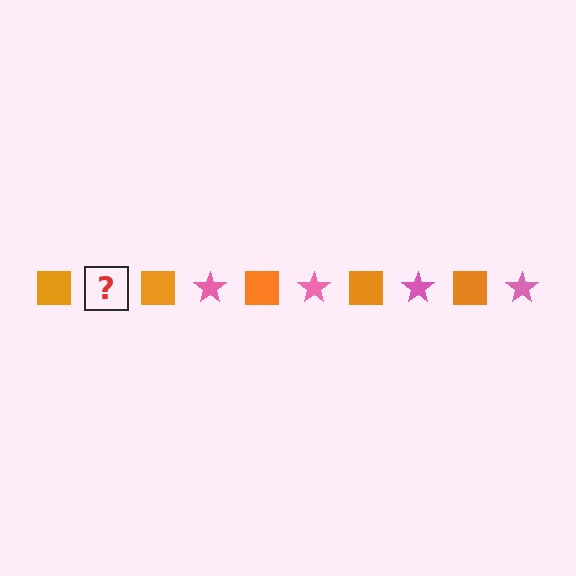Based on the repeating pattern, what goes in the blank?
The blank should be a pink star.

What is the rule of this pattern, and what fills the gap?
The rule is that the pattern alternates between orange square and pink star. The gap should be filled with a pink star.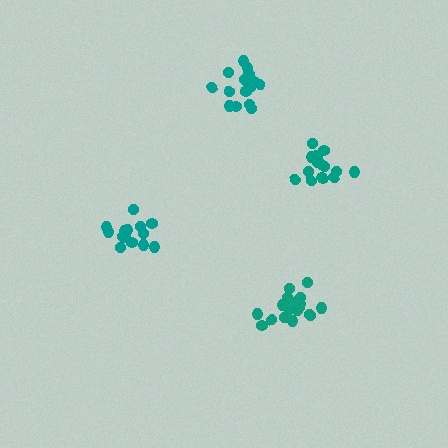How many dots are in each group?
Group 1: 19 dots, Group 2: 16 dots, Group 3: 15 dots, Group 4: 14 dots (64 total).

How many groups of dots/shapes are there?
There are 4 groups.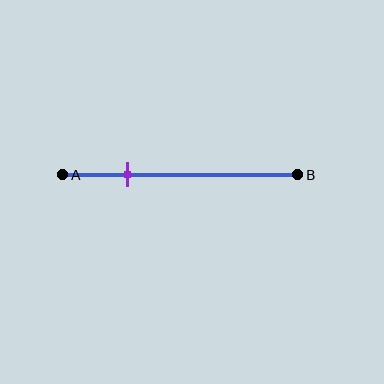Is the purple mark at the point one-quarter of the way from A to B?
Yes, the mark is approximately at the one-quarter point.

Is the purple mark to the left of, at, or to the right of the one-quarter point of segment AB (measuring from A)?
The purple mark is approximately at the one-quarter point of segment AB.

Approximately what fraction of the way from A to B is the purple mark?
The purple mark is approximately 30% of the way from A to B.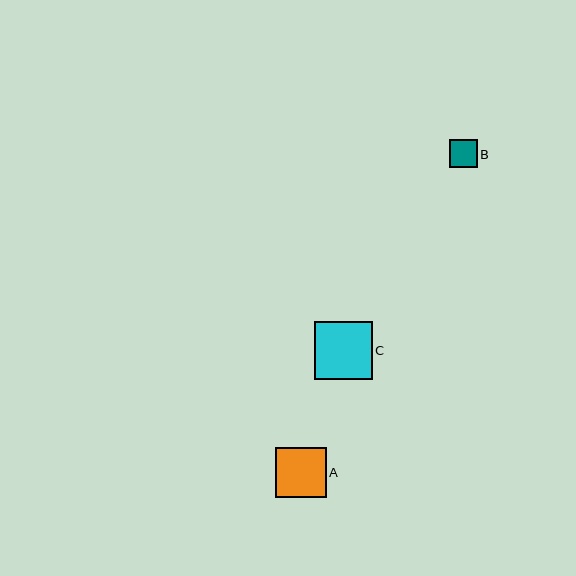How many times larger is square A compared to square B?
Square A is approximately 1.8 times the size of square B.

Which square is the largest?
Square C is the largest with a size of approximately 58 pixels.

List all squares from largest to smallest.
From largest to smallest: C, A, B.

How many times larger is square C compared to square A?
Square C is approximately 1.2 times the size of square A.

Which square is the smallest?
Square B is the smallest with a size of approximately 28 pixels.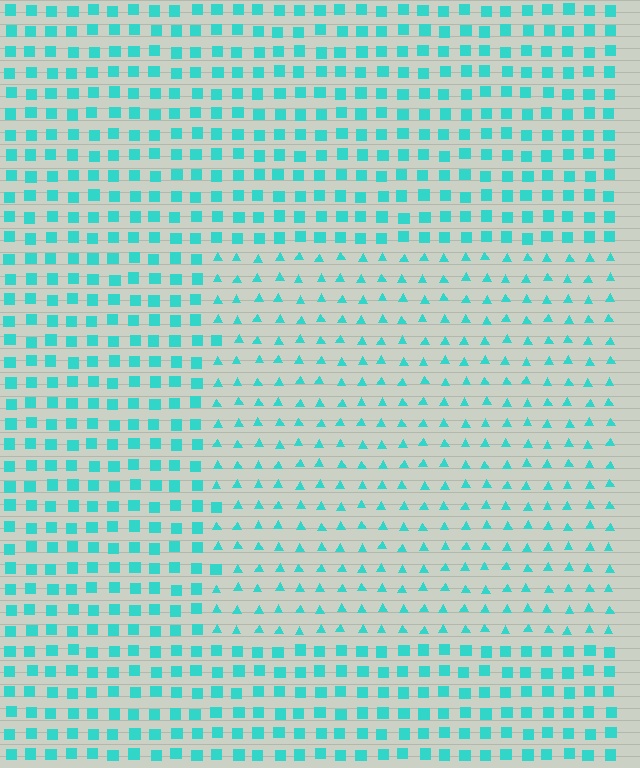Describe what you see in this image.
The image is filled with small cyan elements arranged in a uniform grid. A rectangle-shaped region contains triangles, while the surrounding area contains squares. The boundary is defined purely by the change in element shape.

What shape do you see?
I see a rectangle.